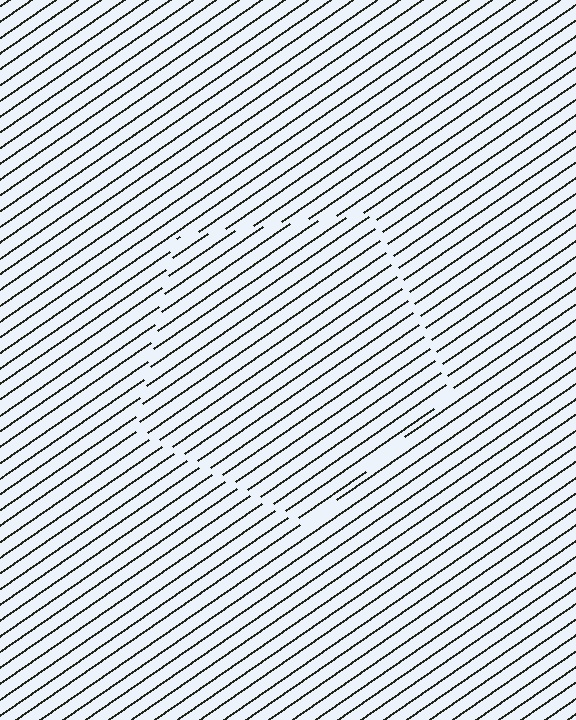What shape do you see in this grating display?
An illusory pentagon. The interior of the shape contains the same grating, shifted by half a period — the contour is defined by the phase discontinuity where line-ends from the inner and outer gratings abut.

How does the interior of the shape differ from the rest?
The interior of the shape contains the same grating, shifted by half a period — the contour is defined by the phase discontinuity where line-ends from the inner and outer gratings abut.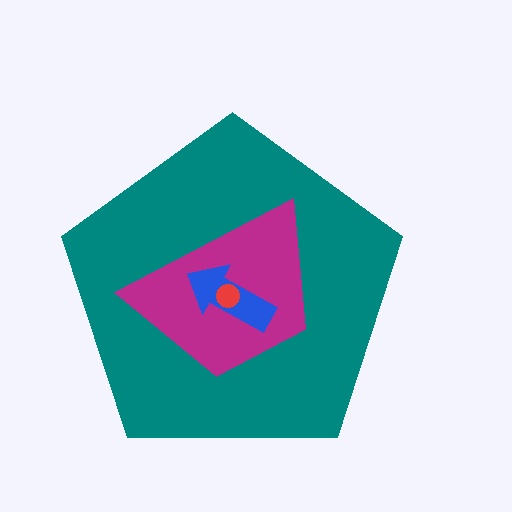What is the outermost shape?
The teal pentagon.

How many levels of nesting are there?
4.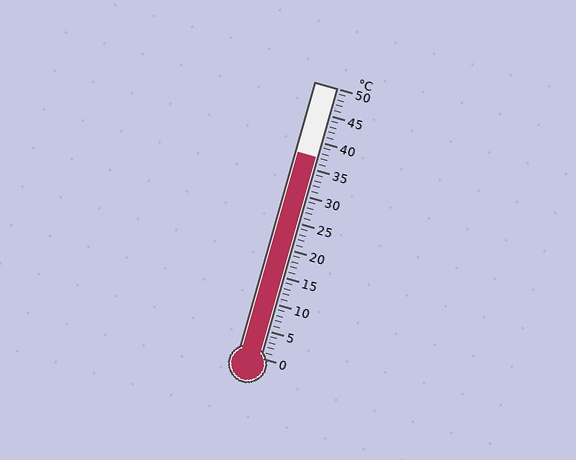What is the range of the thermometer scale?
The thermometer scale ranges from 0°C to 50°C.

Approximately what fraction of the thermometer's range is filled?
The thermometer is filled to approximately 75% of its range.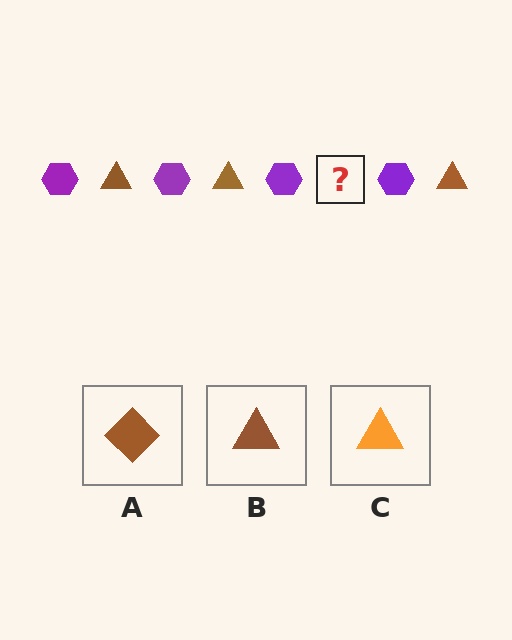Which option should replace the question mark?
Option B.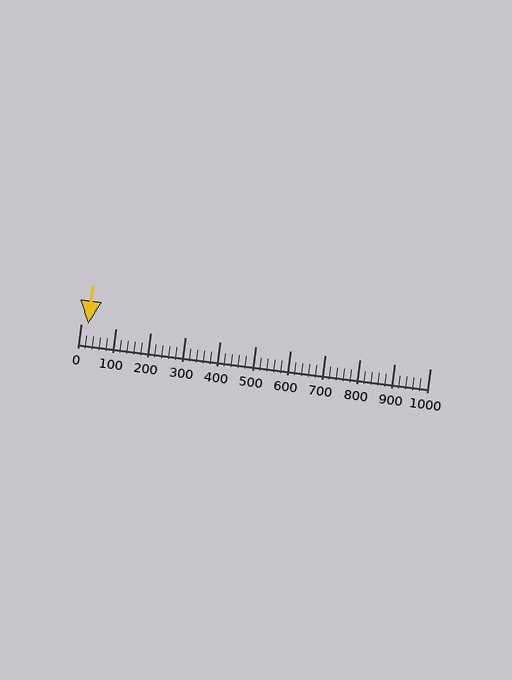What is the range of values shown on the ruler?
The ruler shows values from 0 to 1000.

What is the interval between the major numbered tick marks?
The major tick marks are spaced 100 units apart.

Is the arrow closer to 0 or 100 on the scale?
The arrow is closer to 0.